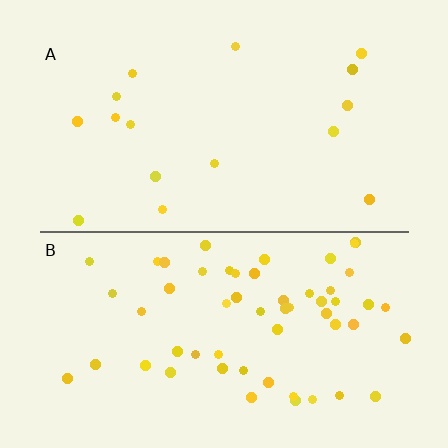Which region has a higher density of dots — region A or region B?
B (the bottom).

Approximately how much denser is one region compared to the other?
Approximately 3.6× — region B over region A.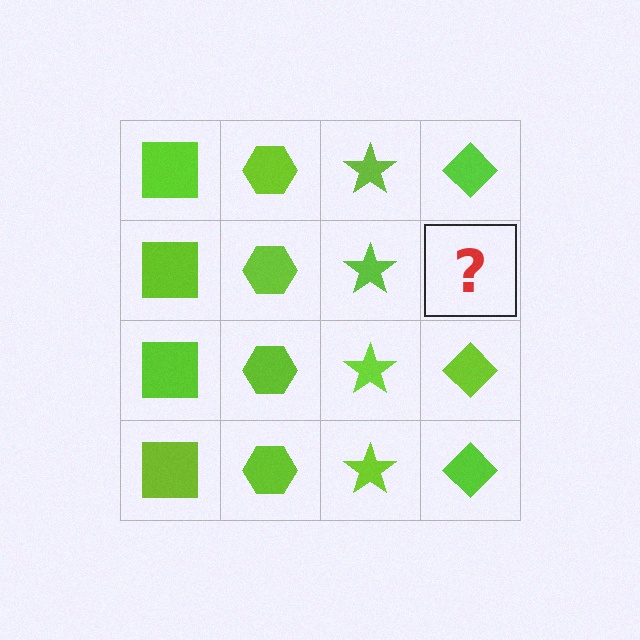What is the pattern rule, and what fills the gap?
The rule is that each column has a consistent shape. The gap should be filled with a lime diamond.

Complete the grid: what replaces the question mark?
The question mark should be replaced with a lime diamond.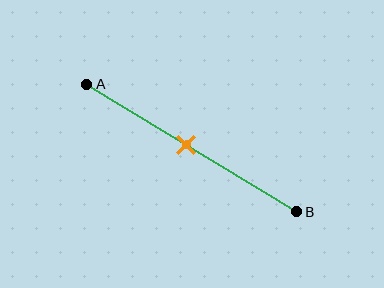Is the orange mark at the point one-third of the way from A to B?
No, the mark is at about 50% from A, not at the 33% one-third point.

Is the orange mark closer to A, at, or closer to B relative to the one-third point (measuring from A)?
The orange mark is closer to point B than the one-third point of segment AB.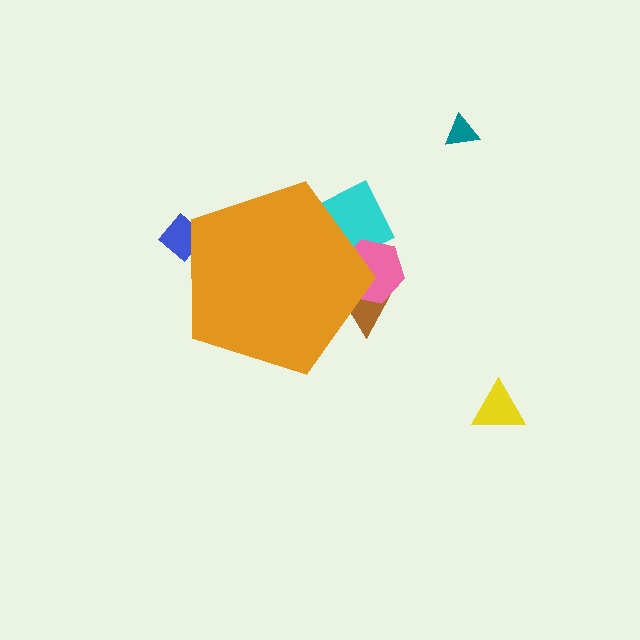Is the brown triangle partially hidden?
Yes, the brown triangle is partially hidden behind the orange pentagon.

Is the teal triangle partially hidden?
No, the teal triangle is fully visible.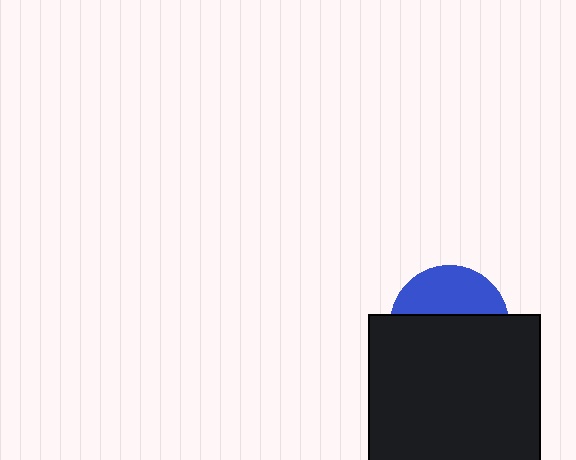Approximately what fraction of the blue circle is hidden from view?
Roughly 62% of the blue circle is hidden behind the black square.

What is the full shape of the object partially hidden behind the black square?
The partially hidden object is a blue circle.